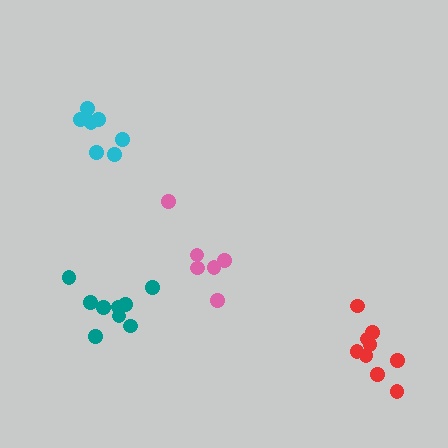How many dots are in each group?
Group 1: 7 dots, Group 2: 9 dots, Group 3: 6 dots, Group 4: 9 dots (31 total).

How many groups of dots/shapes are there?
There are 4 groups.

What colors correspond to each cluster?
The clusters are colored: cyan, teal, pink, red.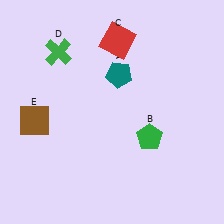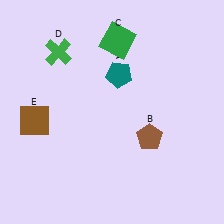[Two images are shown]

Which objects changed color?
B changed from green to brown. C changed from red to green.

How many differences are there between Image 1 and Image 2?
There are 2 differences between the two images.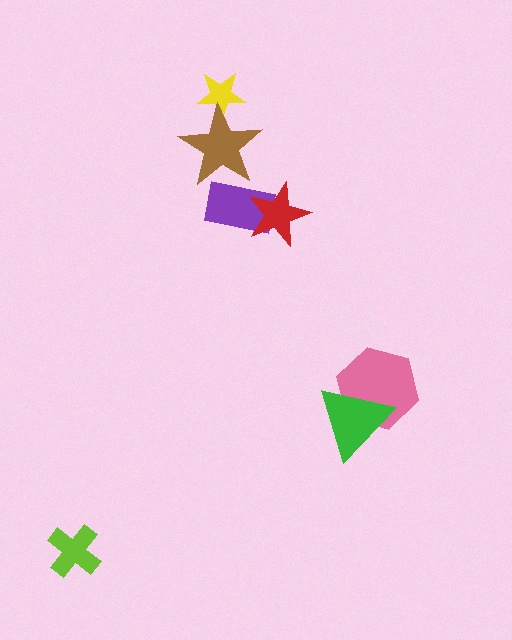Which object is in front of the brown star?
The purple rectangle is in front of the brown star.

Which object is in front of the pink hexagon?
The green triangle is in front of the pink hexagon.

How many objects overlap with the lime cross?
0 objects overlap with the lime cross.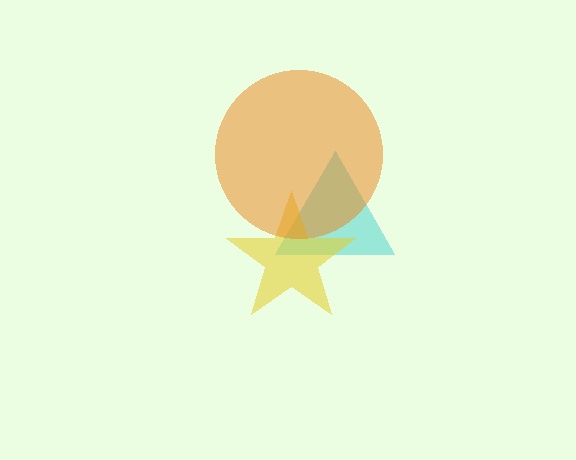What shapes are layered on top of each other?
The layered shapes are: a cyan triangle, a yellow star, an orange circle.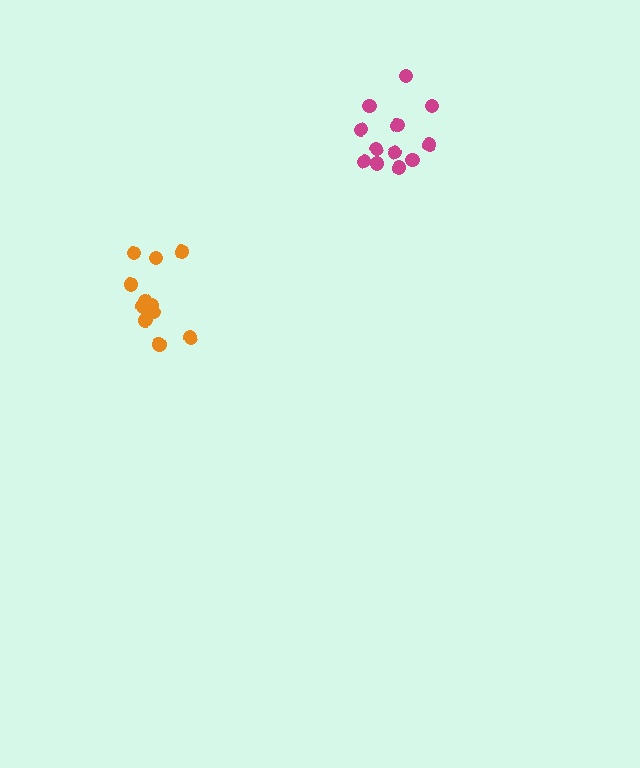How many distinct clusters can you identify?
There are 2 distinct clusters.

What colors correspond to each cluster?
The clusters are colored: magenta, orange.